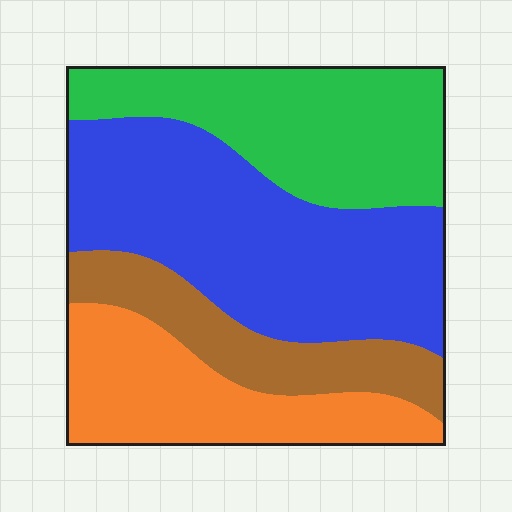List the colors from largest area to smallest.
From largest to smallest: blue, green, orange, brown.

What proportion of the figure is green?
Green covers 26% of the figure.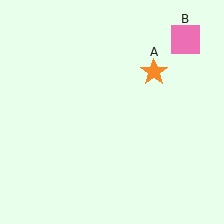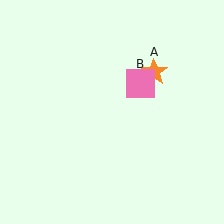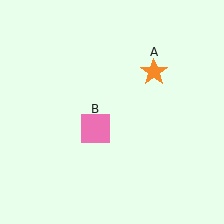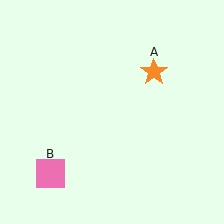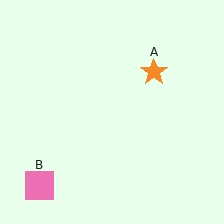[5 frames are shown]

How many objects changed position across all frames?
1 object changed position: pink square (object B).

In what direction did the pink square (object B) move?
The pink square (object B) moved down and to the left.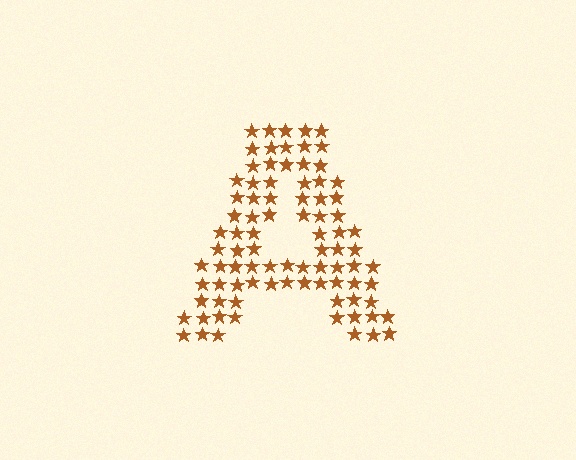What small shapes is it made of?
It is made of small stars.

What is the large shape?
The large shape is the letter A.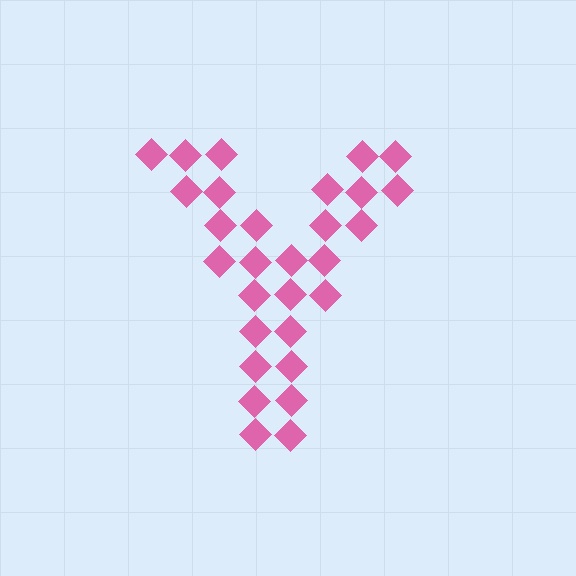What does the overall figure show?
The overall figure shows the letter Y.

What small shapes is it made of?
It is made of small diamonds.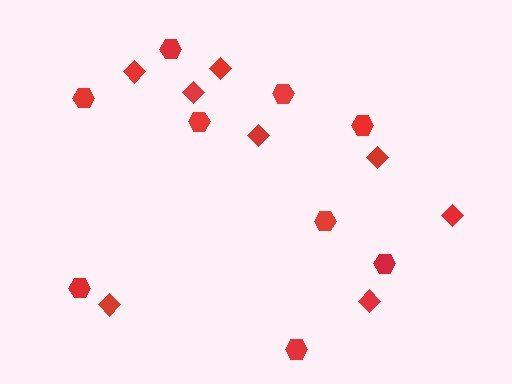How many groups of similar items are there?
There are 2 groups: one group of hexagons (9) and one group of diamonds (8).